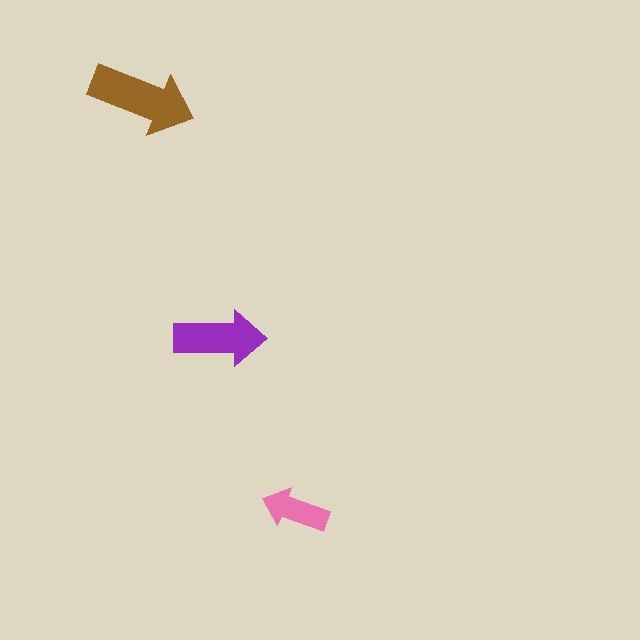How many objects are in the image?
There are 3 objects in the image.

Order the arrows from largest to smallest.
the brown one, the purple one, the pink one.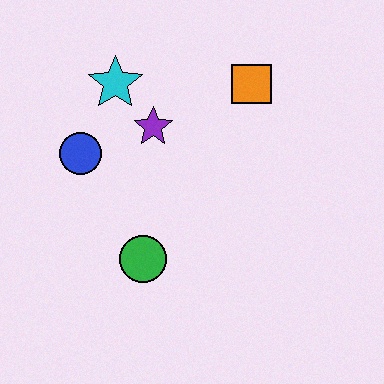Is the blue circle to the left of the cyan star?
Yes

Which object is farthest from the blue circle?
The orange square is farthest from the blue circle.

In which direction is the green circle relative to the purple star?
The green circle is below the purple star.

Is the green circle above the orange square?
No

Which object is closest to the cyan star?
The purple star is closest to the cyan star.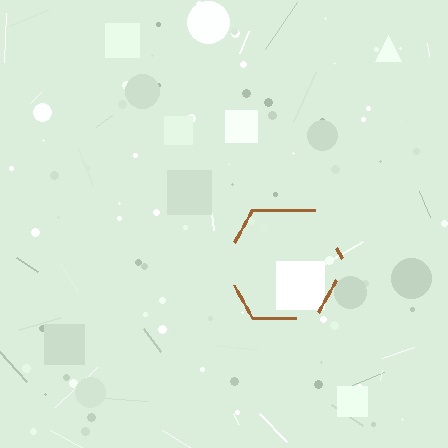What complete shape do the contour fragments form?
The contour fragments form a hexagon.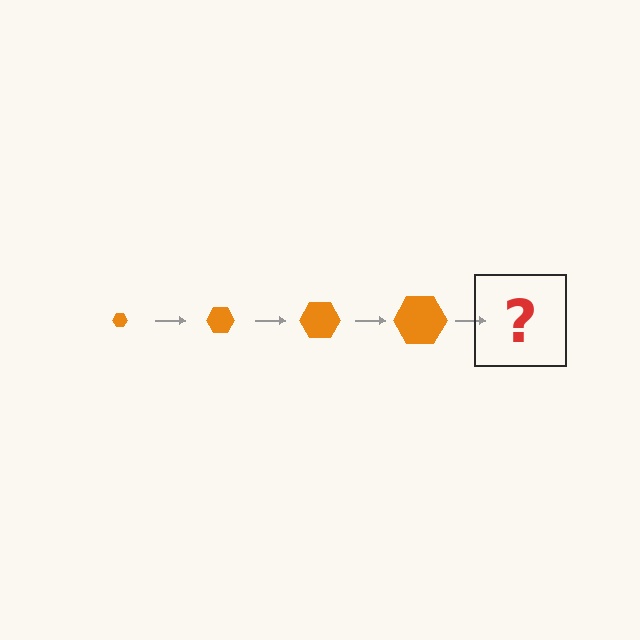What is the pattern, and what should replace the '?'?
The pattern is that the hexagon gets progressively larger each step. The '?' should be an orange hexagon, larger than the previous one.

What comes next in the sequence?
The next element should be an orange hexagon, larger than the previous one.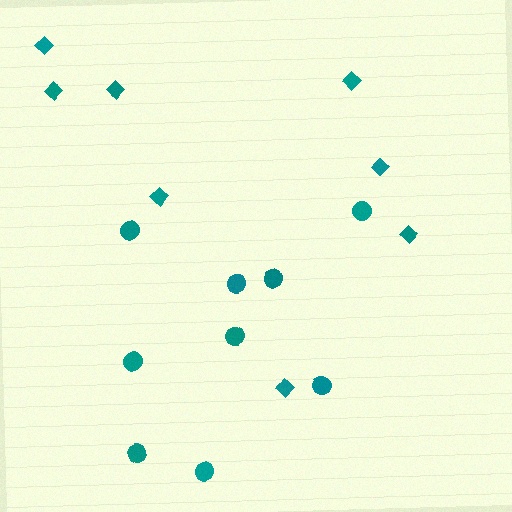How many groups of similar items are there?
There are 2 groups: one group of diamonds (8) and one group of circles (9).